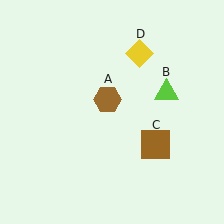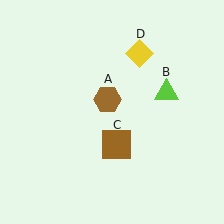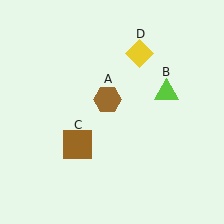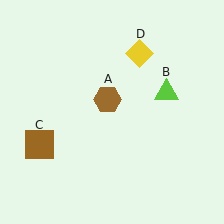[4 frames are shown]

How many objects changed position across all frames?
1 object changed position: brown square (object C).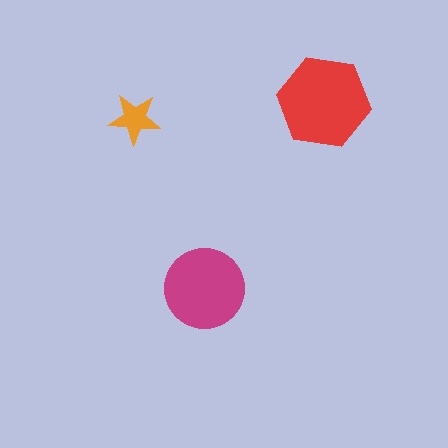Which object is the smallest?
The orange star.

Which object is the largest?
The red hexagon.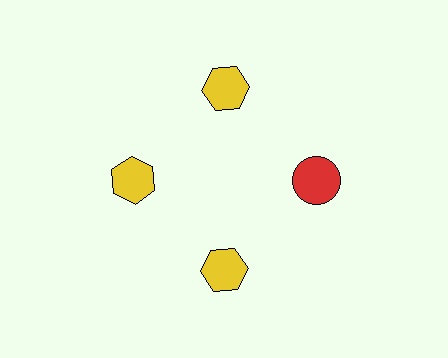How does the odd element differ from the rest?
It differs in both color (red instead of yellow) and shape (circle instead of hexagon).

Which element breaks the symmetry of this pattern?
The red circle at roughly the 3 o'clock position breaks the symmetry. All other shapes are yellow hexagons.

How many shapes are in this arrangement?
There are 4 shapes arranged in a ring pattern.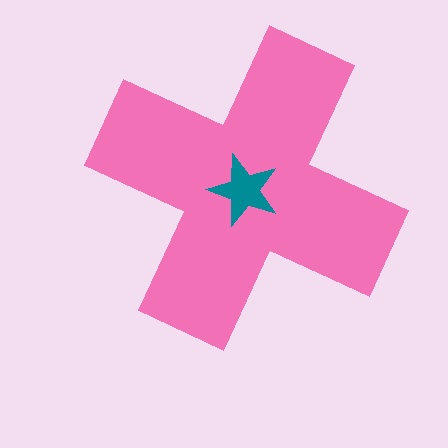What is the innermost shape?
The teal star.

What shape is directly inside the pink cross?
The teal star.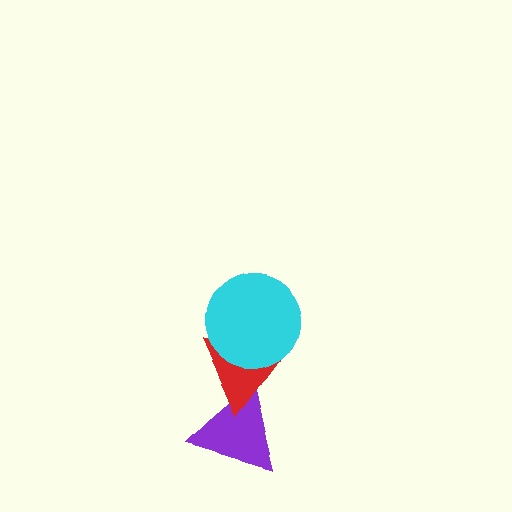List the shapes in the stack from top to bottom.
From top to bottom: the cyan circle, the red triangle, the purple triangle.